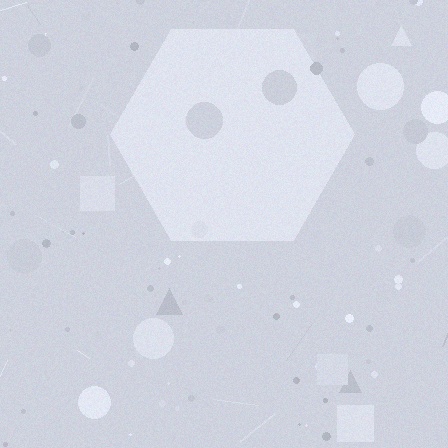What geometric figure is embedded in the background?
A hexagon is embedded in the background.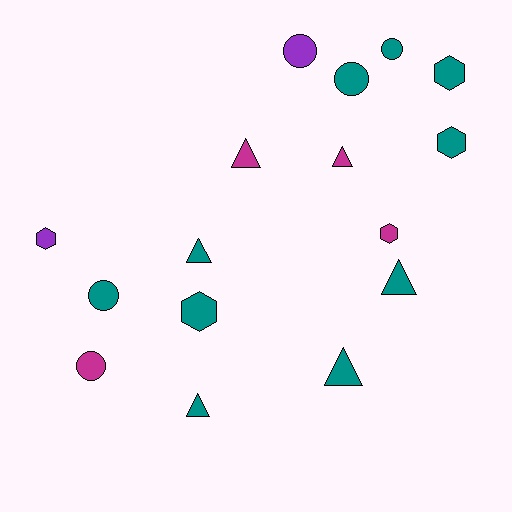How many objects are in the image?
There are 16 objects.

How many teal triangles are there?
There are 4 teal triangles.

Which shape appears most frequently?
Triangle, with 6 objects.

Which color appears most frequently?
Teal, with 10 objects.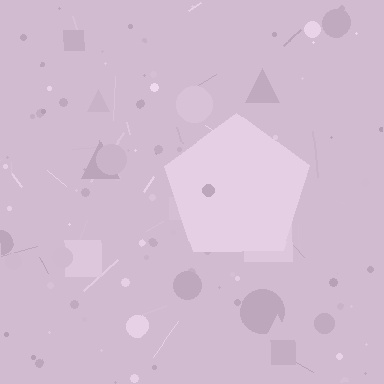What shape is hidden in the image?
A pentagon is hidden in the image.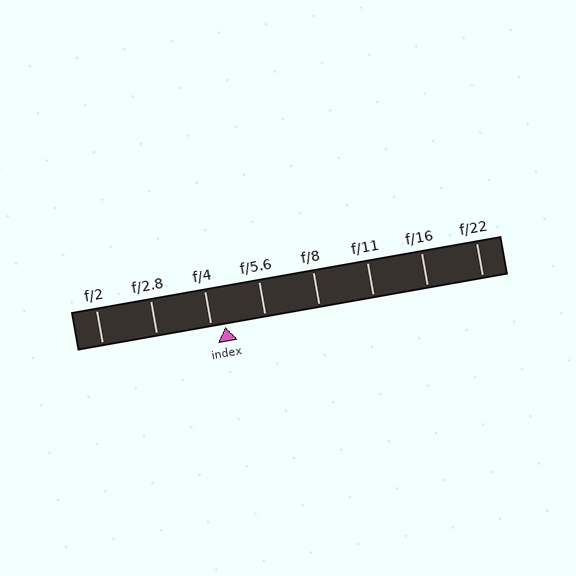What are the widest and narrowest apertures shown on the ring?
The widest aperture shown is f/2 and the narrowest is f/22.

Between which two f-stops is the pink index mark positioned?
The index mark is between f/4 and f/5.6.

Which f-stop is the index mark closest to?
The index mark is closest to f/4.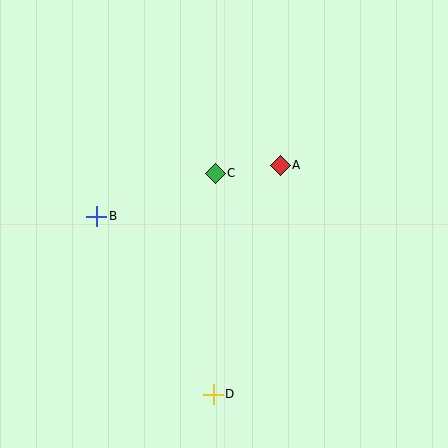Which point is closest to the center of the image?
Point C at (215, 173) is closest to the center.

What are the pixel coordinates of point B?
Point B is at (97, 216).